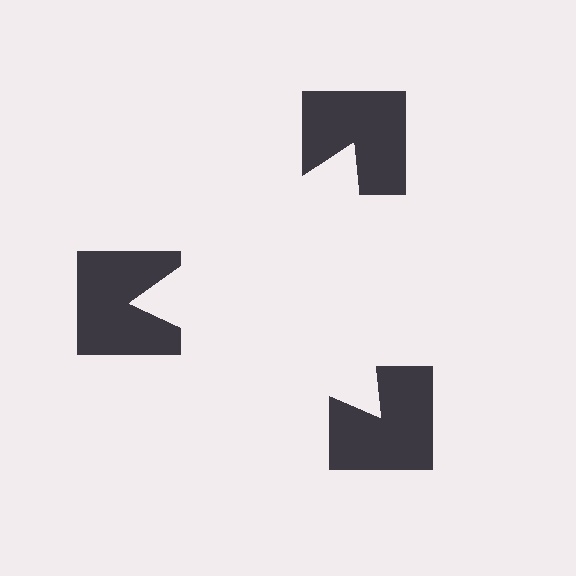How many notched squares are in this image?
There are 3 — one at each vertex of the illusory triangle.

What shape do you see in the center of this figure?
An illusory triangle — its edges are inferred from the aligned wedge cuts in the notched squares, not physically drawn.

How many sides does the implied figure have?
3 sides.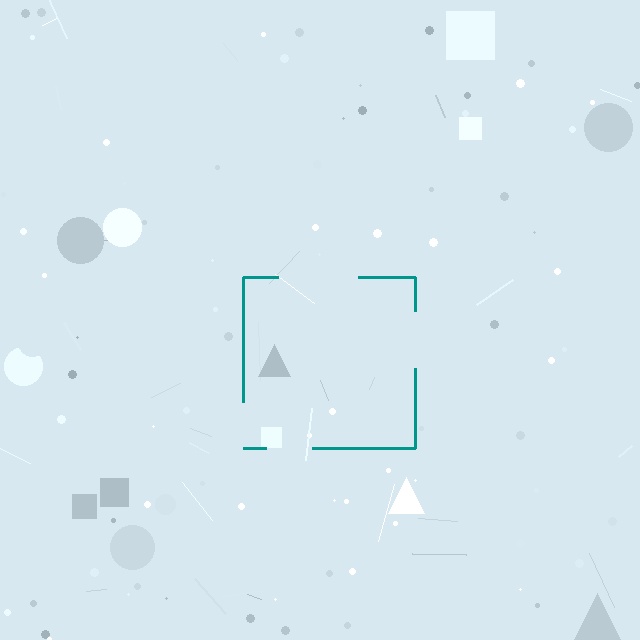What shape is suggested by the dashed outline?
The dashed outline suggests a square.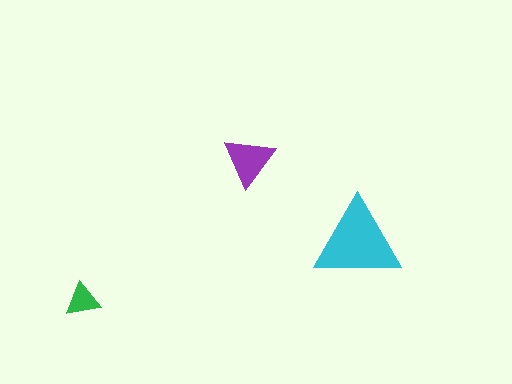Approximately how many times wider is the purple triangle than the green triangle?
About 1.5 times wider.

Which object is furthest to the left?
The green triangle is leftmost.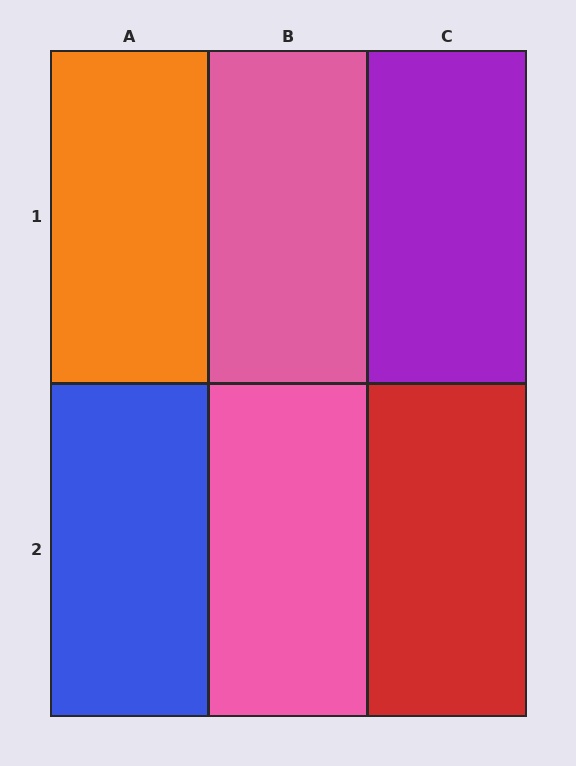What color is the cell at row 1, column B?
Pink.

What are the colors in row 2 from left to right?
Blue, pink, red.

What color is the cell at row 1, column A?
Orange.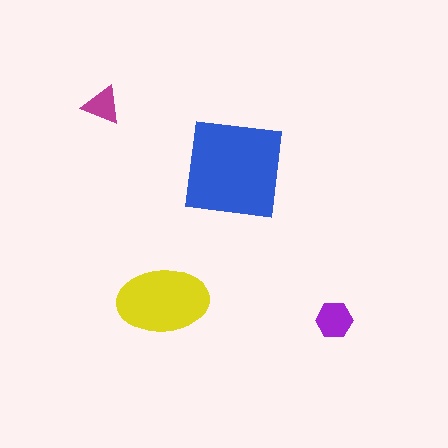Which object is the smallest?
The magenta triangle.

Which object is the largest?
The blue square.